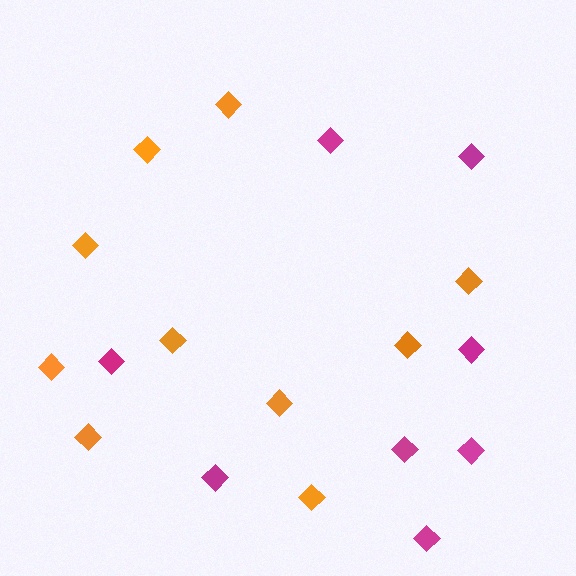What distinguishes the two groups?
There are 2 groups: one group of orange diamonds (10) and one group of magenta diamonds (8).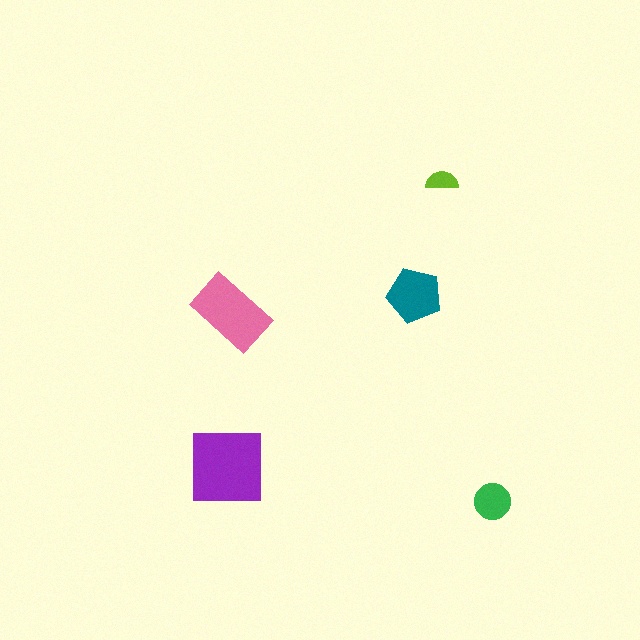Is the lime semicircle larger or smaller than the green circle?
Smaller.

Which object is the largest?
The purple square.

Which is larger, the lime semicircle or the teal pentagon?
The teal pentagon.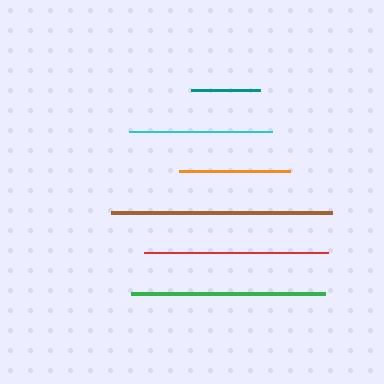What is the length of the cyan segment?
The cyan segment is approximately 143 pixels long.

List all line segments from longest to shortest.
From longest to shortest: brown, green, red, cyan, orange, teal.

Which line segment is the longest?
The brown line is the longest at approximately 221 pixels.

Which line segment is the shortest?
The teal line is the shortest at approximately 69 pixels.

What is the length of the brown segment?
The brown segment is approximately 221 pixels long.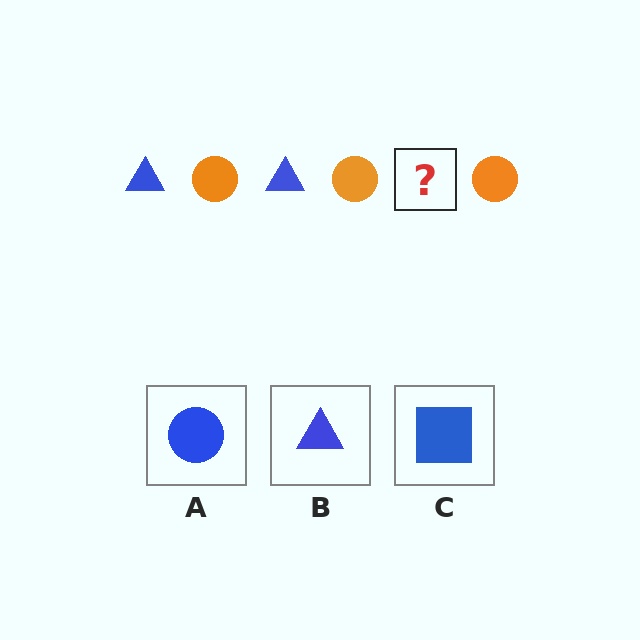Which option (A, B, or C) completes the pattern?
B.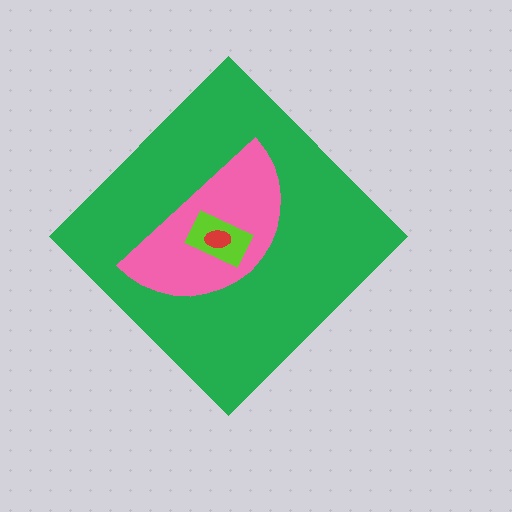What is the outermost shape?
The green diamond.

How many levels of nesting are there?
4.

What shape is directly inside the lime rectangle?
The red ellipse.